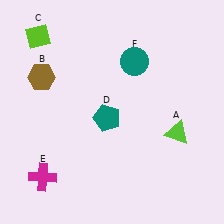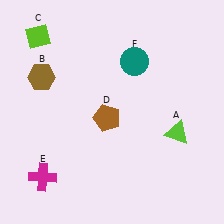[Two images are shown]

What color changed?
The pentagon (D) changed from teal in Image 1 to brown in Image 2.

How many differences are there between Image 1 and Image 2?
There is 1 difference between the two images.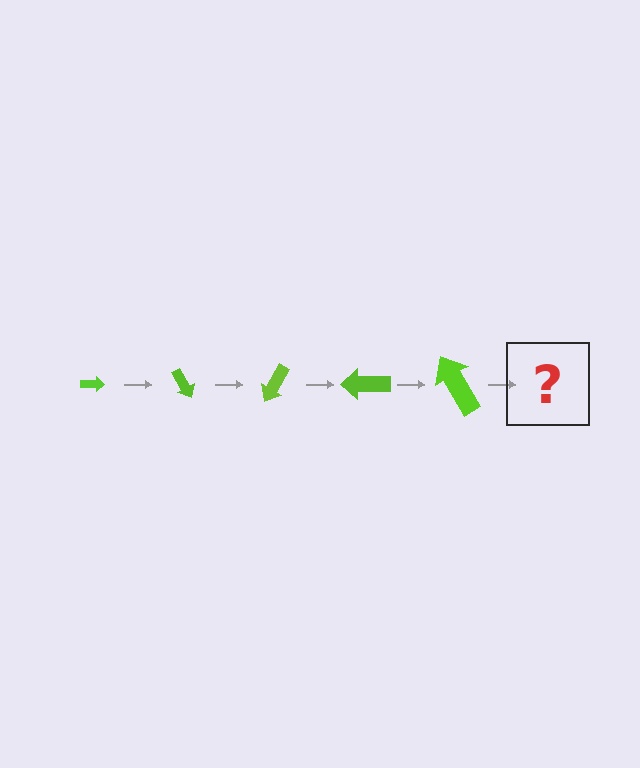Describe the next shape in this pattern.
It should be an arrow, larger than the previous one and rotated 300 degrees from the start.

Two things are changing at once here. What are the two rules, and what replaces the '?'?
The two rules are that the arrow grows larger each step and it rotates 60 degrees each step. The '?' should be an arrow, larger than the previous one and rotated 300 degrees from the start.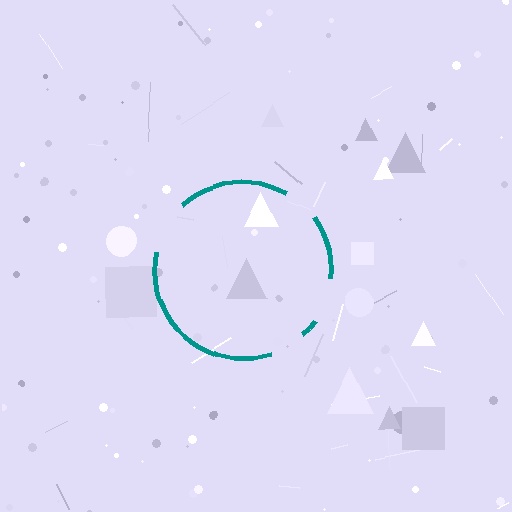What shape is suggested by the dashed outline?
The dashed outline suggests a circle.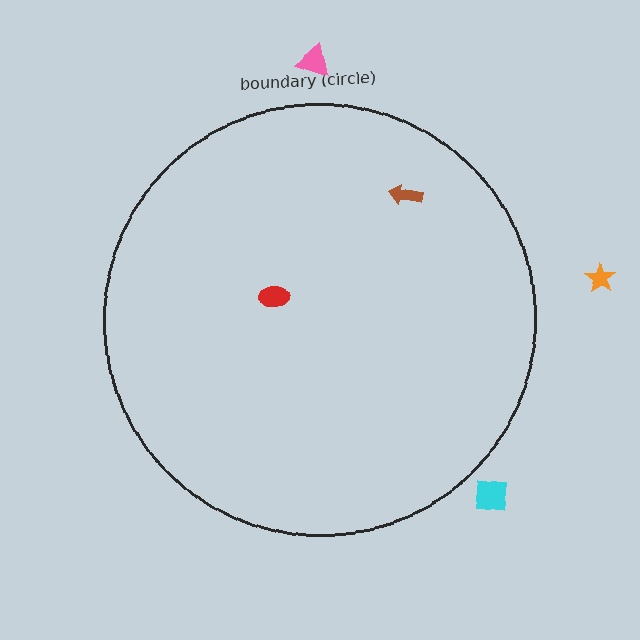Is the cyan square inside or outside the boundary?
Outside.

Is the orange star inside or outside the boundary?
Outside.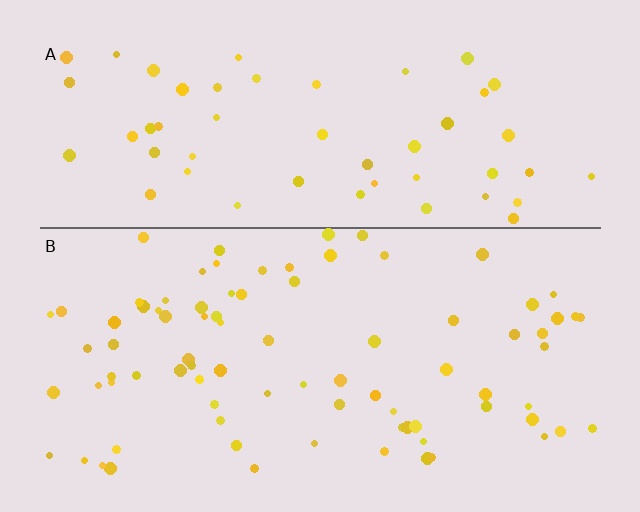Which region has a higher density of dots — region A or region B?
B (the bottom).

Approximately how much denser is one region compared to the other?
Approximately 1.6× — region B over region A.